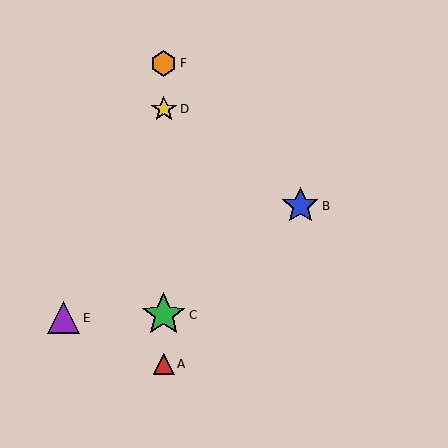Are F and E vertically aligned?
No, F is at x≈164 and E is at x≈64.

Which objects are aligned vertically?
Objects A, C, D, F are aligned vertically.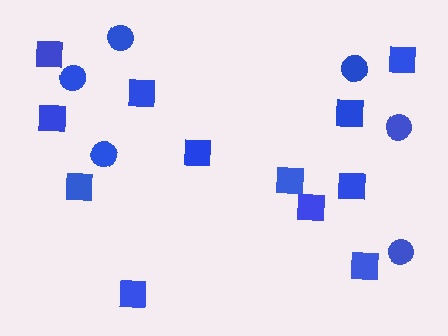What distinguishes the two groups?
There are 2 groups: one group of circles (6) and one group of squares (12).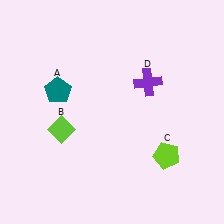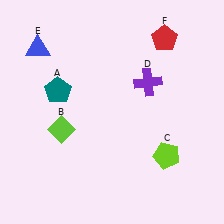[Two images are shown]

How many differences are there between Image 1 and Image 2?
There are 2 differences between the two images.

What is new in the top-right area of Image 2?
A red pentagon (F) was added in the top-right area of Image 2.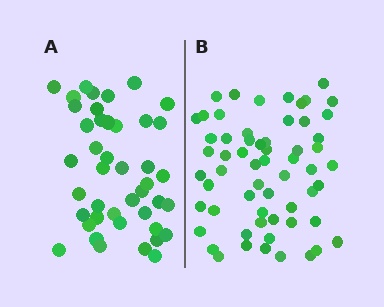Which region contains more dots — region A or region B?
Region B (the right region) has more dots.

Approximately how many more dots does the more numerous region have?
Region B has approximately 15 more dots than region A.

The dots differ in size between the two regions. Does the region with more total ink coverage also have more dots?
No. Region A has more total ink coverage because its dots are larger, but region B actually contains more individual dots. Total area can be misleading — the number of items is what matters here.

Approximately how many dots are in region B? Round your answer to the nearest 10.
About 60 dots.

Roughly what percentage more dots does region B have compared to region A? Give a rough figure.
About 40% more.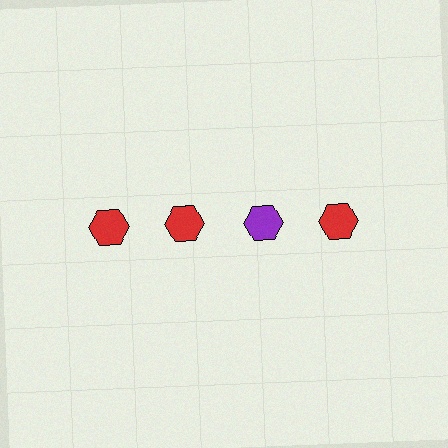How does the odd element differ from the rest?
It has a different color: purple instead of red.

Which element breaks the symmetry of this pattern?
The purple hexagon in the top row, center column breaks the symmetry. All other shapes are red hexagons.